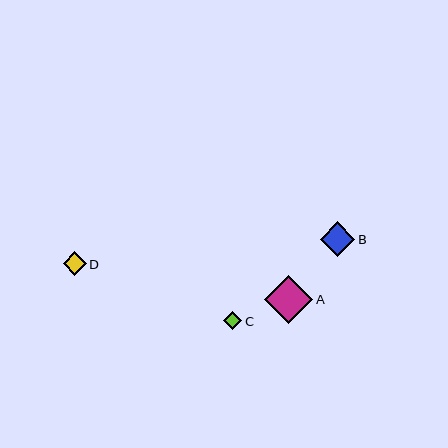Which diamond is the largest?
Diamond A is the largest with a size of approximately 48 pixels.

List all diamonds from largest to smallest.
From largest to smallest: A, B, D, C.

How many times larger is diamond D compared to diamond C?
Diamond D is approximately 1.3 times the size of diamond C.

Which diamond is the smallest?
Diamond C is the smallest with a size of approximately 18 pixels.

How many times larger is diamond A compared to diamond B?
Diamond A is approximately 1.4 times the size of diamond B.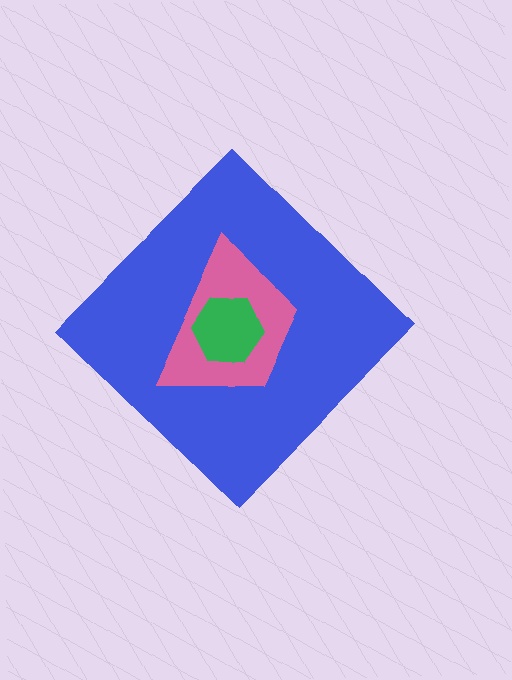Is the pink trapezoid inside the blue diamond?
Yes.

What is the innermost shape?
The green hexagon.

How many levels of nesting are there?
3.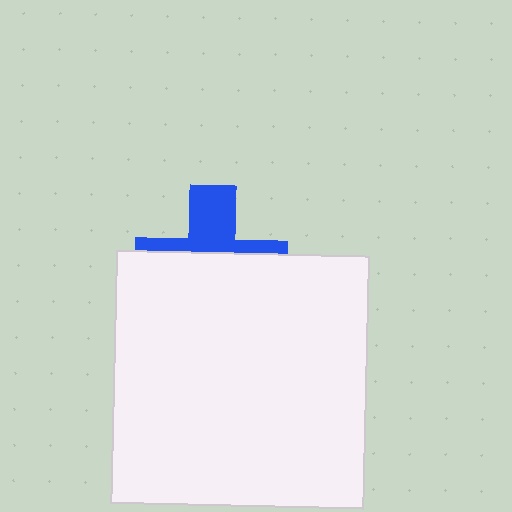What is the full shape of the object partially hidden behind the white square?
The partially hidden object is a blue cross.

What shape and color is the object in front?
The object in front is a white square.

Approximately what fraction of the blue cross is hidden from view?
Roughly 62% of the blue cross is hidden behind the white square.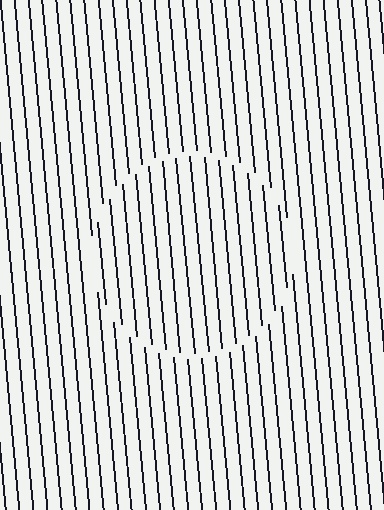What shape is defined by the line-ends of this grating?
An illusory circle. The interior of the shape contains the same grating, shifted by half a period — the contour is defined by the phase discontinuity where line-ends from the inner and outer gratings abut.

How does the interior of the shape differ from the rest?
The interior of the shape contains the same grating, shifted by half a period — the contour is defined by the phase discontinuity where line-ends from the inner and outer gratings abut.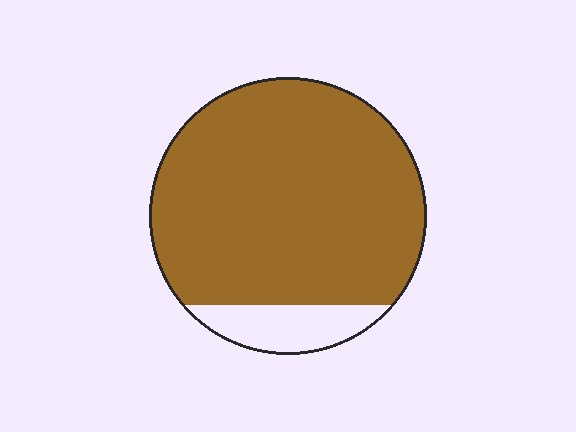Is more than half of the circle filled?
Yes.